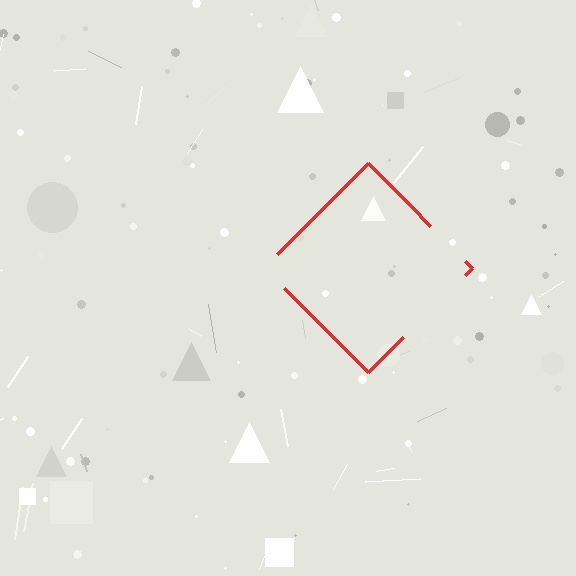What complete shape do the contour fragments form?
The contour fragments form a diamond.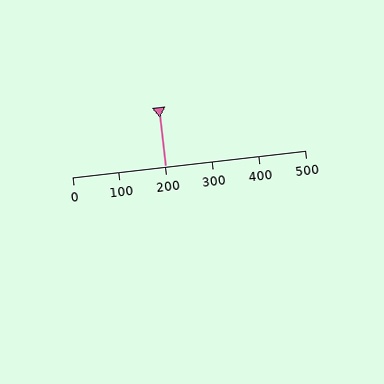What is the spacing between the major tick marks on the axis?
The major ticks are spaced 100 apart.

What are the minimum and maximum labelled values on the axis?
The axis runs from 0 to 500.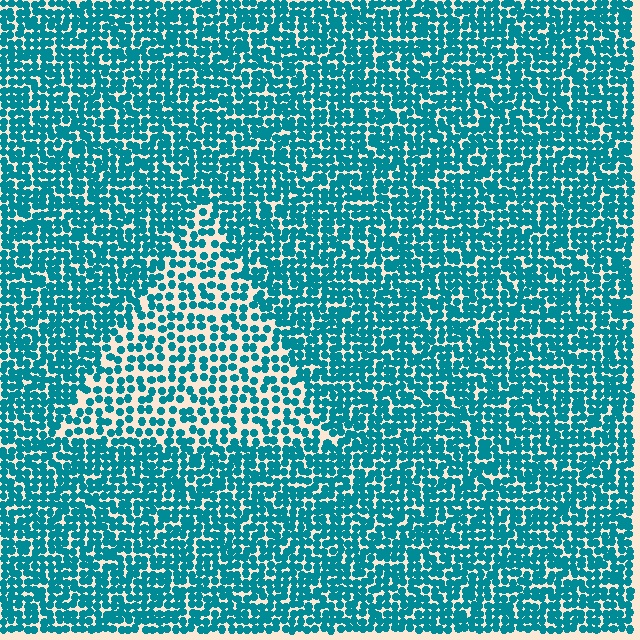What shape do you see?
I see a triangle.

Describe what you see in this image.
The image contains small teal elements arranged at two different densities. A triangle-shaped region is visible where the elements are less densely packed than the surrounding area.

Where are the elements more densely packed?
The elements are more densely packed outside the triangle boundary.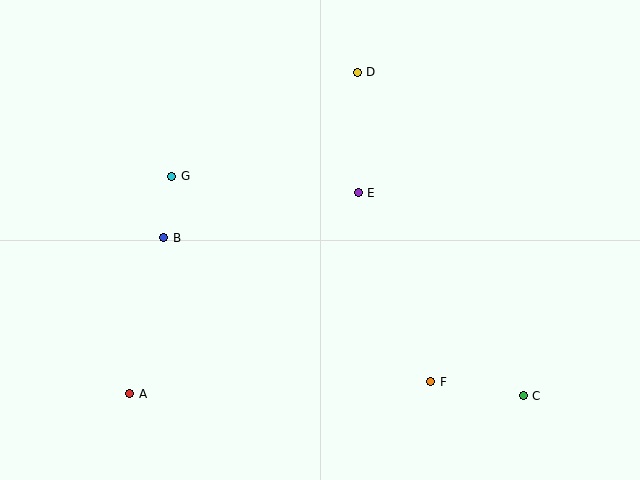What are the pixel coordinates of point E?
Point E is at (358, 193).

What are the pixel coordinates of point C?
Point C is at (523, 396).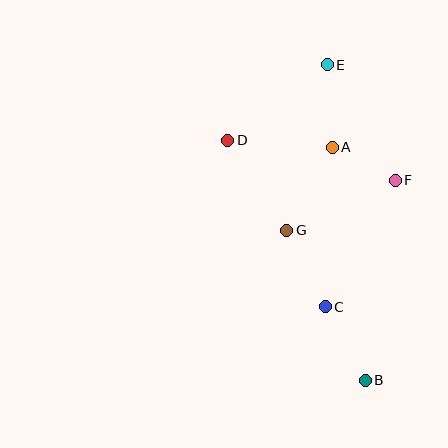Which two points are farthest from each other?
Points B and E are farthest from each other.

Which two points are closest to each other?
Points A and F are closest to each other.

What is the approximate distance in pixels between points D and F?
The distance between D and F is approximately 172 pixels.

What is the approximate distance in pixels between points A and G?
The distance between A and G is approximately 95 pixels.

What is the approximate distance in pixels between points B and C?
The distance between B and C is approximately 83 pixels.